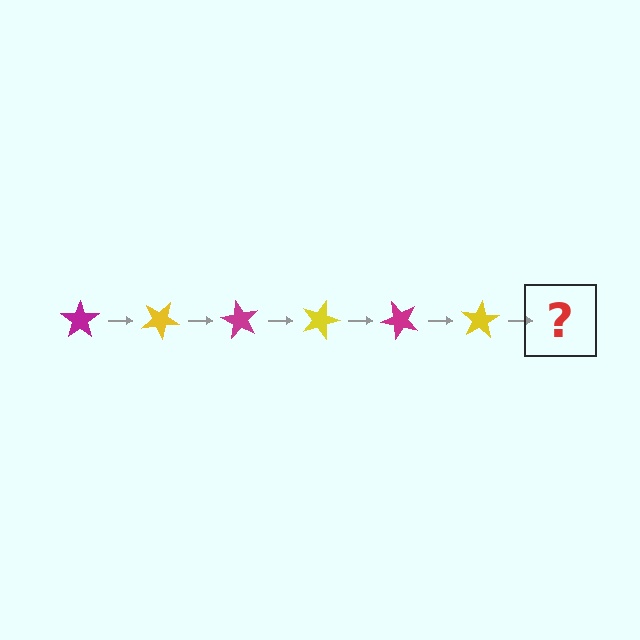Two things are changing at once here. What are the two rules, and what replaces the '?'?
The two rules are that it rotates 30 degrees each step and the color cycles through magenta and yellow. The '?' should be a magenta star, rotated 180 degrees from the start.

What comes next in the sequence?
The next element should be a magenta star, rotated 180 degrees from the start.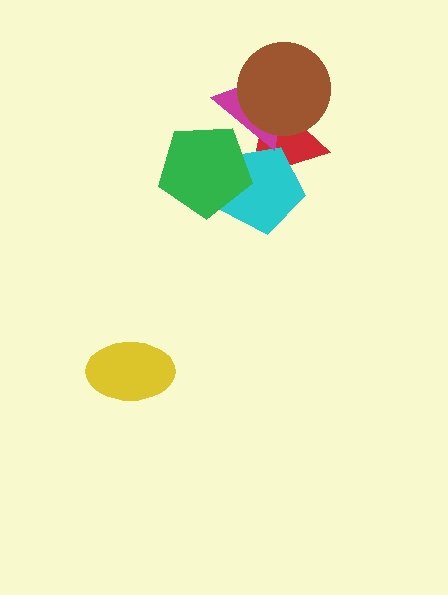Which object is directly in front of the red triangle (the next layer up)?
The cyan pentagon is directly in front of the red triangle.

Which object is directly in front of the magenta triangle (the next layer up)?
The brown circle is directly in front of the magenta triangle.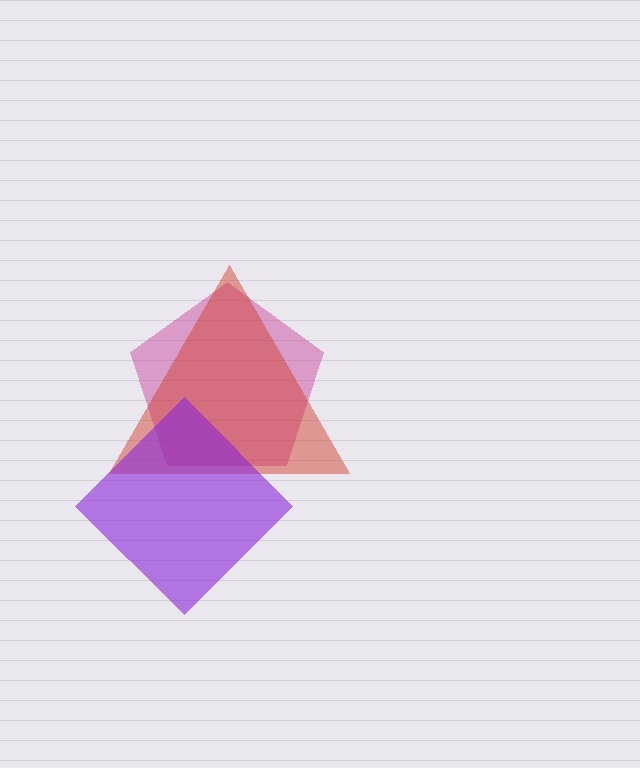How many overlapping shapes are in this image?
There are 3 overlapping shapes in the image.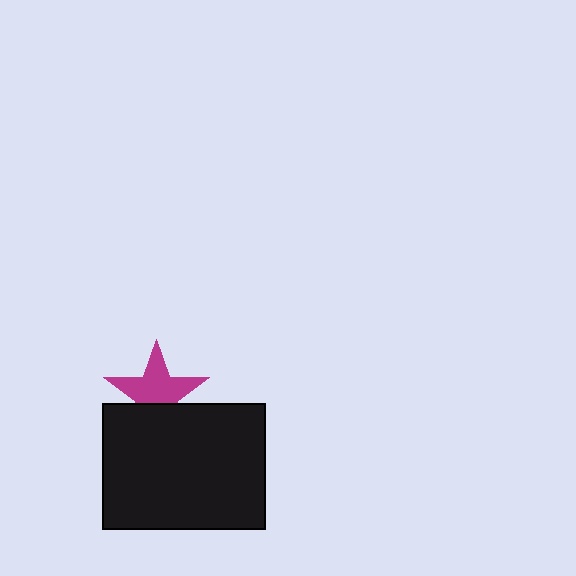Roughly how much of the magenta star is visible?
Most of it is visible (roughly 66%).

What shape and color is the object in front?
The object in front is a black rectangle.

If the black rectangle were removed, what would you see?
You would see the complete magenta star.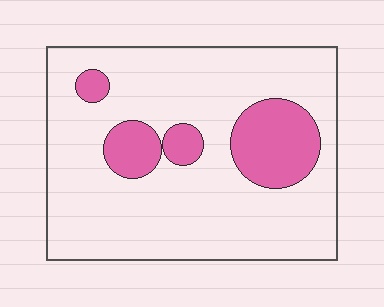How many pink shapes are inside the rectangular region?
4.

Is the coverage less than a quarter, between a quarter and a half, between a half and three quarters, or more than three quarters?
Less than a quarter.